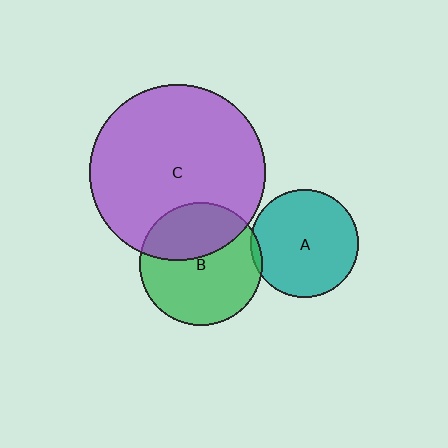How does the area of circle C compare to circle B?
Approximately 2.1 times.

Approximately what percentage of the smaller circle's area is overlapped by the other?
Approximately 35%.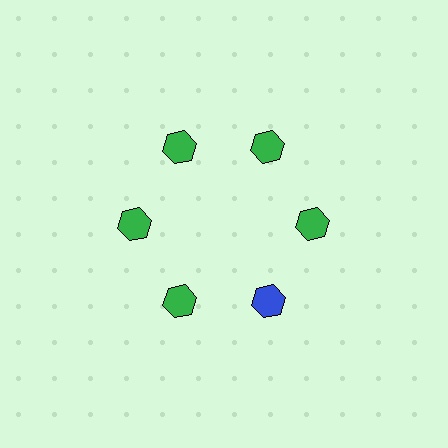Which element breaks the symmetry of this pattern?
The blue hexagon at roughly the 5 o'clock position breaks the symmetry. All other shapes are green hexagons.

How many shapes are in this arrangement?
There are 6 shapes arranged in a ring pattern.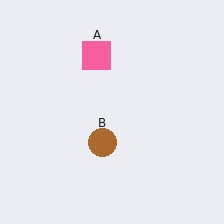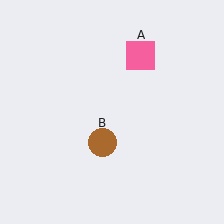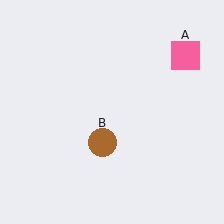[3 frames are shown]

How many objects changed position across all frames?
1 object changed position: pink square (object A).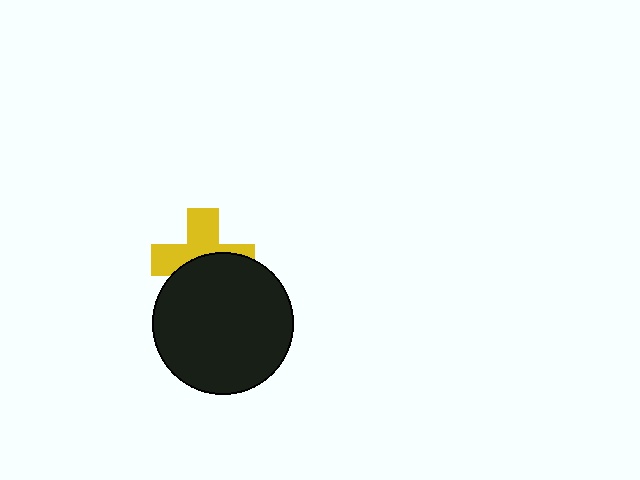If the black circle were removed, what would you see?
You would see the complete yellow cross.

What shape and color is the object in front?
The object in front is a black circle.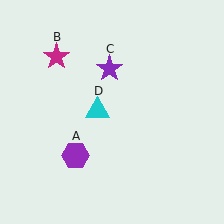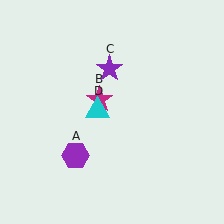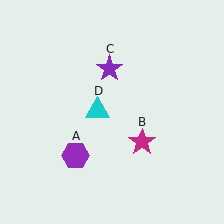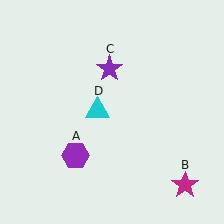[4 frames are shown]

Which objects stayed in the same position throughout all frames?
Purple hexagon (object A) and purple star (object C) and cyan triangle (object D) remained stationary.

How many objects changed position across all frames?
1 object changed position: magenta star (object B).